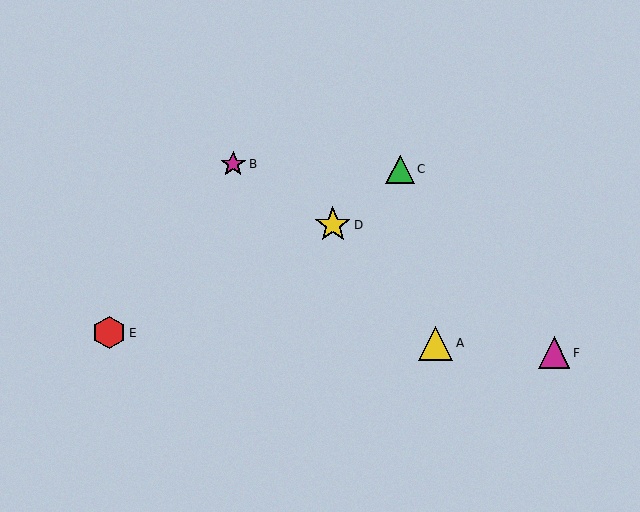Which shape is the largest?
The yellow star (labeled D) is the largest.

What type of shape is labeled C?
Shape C is a green triangle.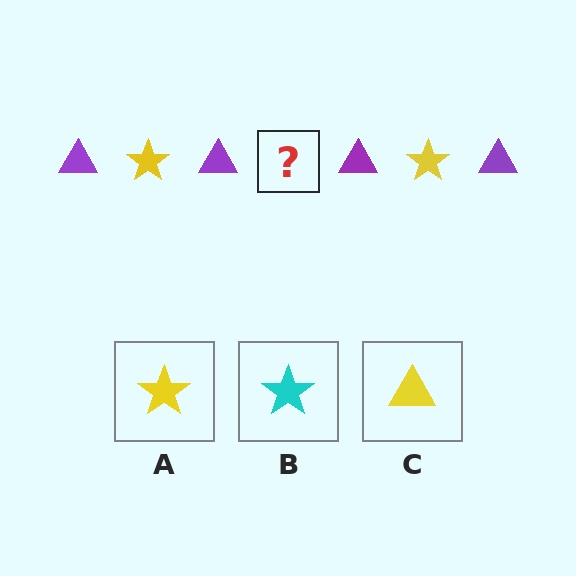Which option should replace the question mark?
Option A.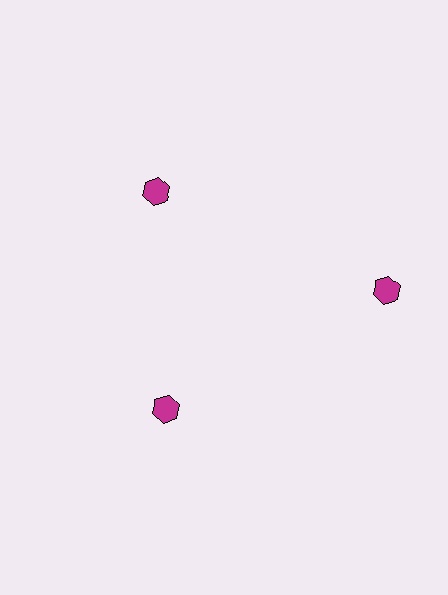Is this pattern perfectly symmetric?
No. The 3 magenta hexagons are arranged in a ring, but one element near the 3 o'clock position is pushed outward from the center, breaking the 3-fold rotational symmetry.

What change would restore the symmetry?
The symmetry would be restored by moving it inward, back onto the ring so that all 3 hexagons sit at equal angles and equal distance from the center.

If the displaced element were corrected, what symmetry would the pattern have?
It would have 3-fold rotational symmetry — the pattern would map onto itself every 120 degrees.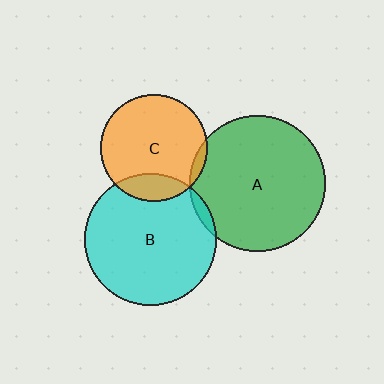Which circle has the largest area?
Circle A (green).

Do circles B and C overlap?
Yes.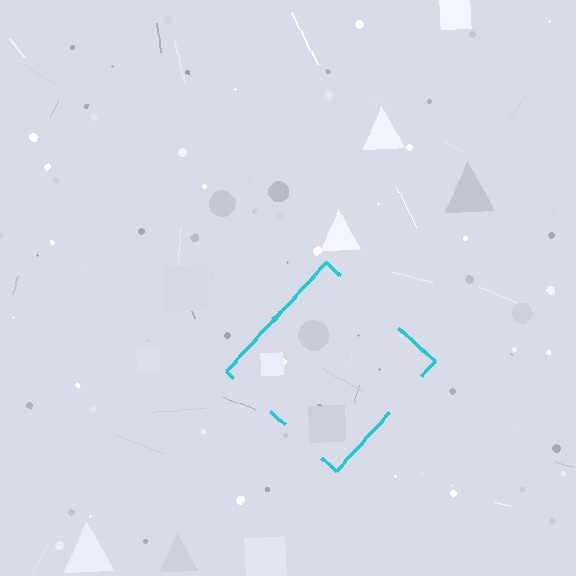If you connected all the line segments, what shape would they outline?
They would outline a diamond.